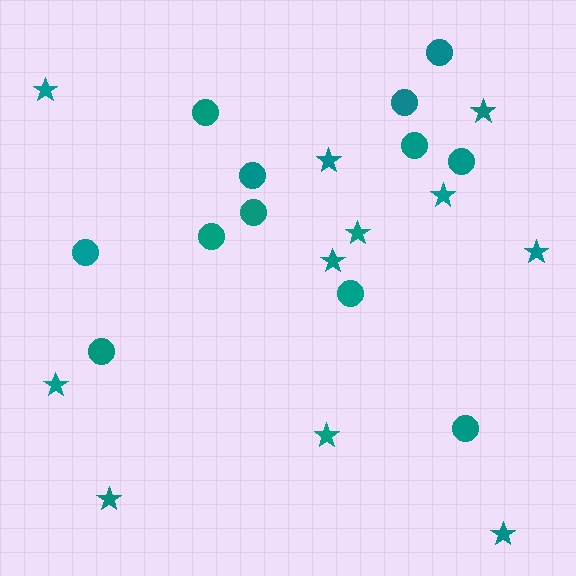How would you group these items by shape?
There are 2 groups: one group of circles (12) and one group of stars (11).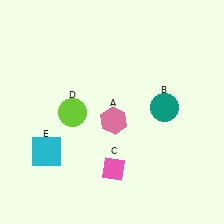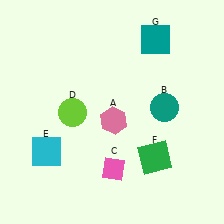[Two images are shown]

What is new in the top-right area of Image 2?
A teal square (G) was added in the top-right area of Image 2.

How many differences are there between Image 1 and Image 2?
There are 2 differences between the two images.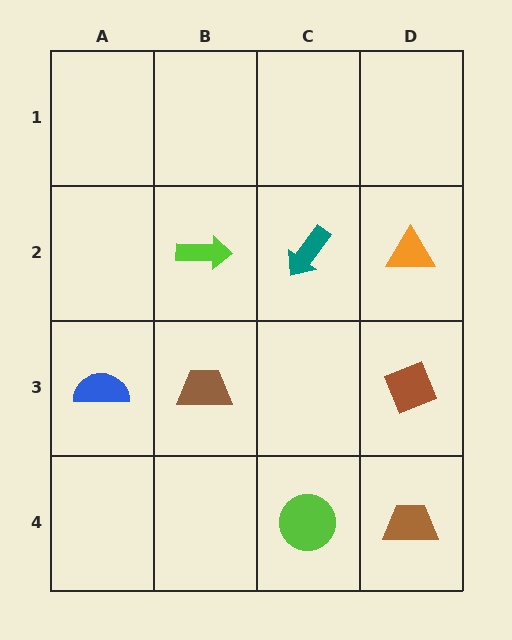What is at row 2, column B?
A lime arrow.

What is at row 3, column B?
A brown trapezoid.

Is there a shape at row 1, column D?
No, that cell is empty.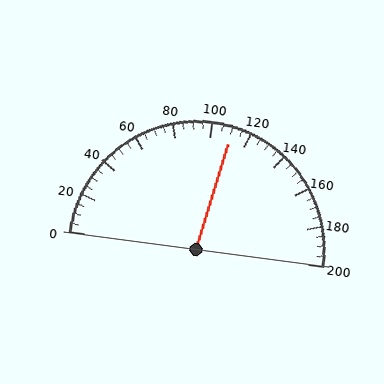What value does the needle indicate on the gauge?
The needle indicates approximately 110.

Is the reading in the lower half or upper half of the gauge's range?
The reading is in the upper half of the range (0 to 200).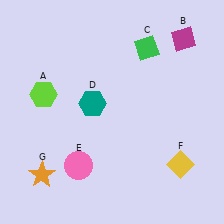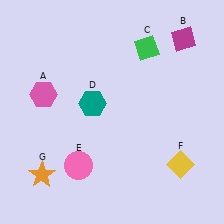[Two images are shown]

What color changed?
The hexagon (A) changed from lime in Image 1 to pink in Image 2.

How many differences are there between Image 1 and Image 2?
There is 1 difference between the two images.